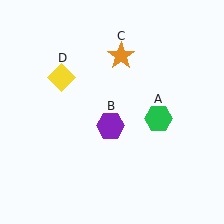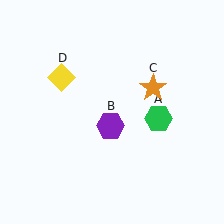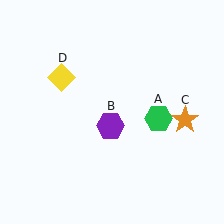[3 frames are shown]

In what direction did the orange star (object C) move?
The orange star (object C) moved down and to the right.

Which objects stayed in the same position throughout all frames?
Green hexagon (object A) and purple hexagon (object B) and yellow diamond (object D) remained stationary.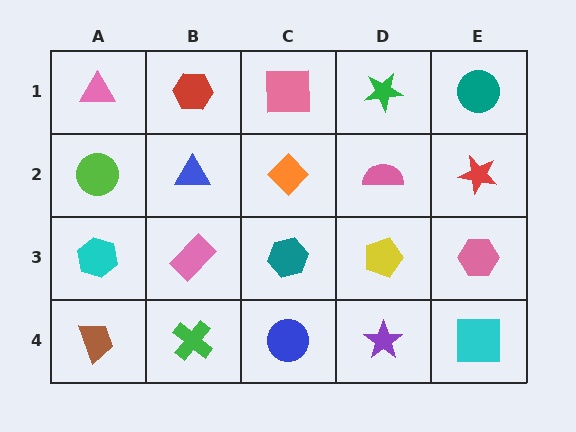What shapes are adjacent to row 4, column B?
A pink rectangle (row 3, column B), a brown trapezoid (row 4, column A), a blue circle (row 4, column C).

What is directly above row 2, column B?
A red hexagon.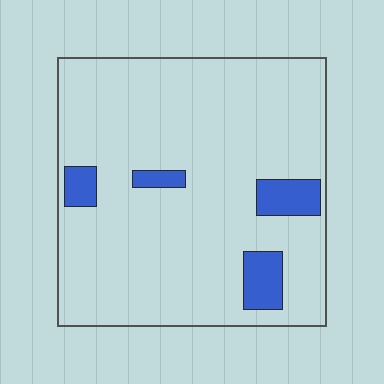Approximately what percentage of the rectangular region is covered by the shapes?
Approximately 10%.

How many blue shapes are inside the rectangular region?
4.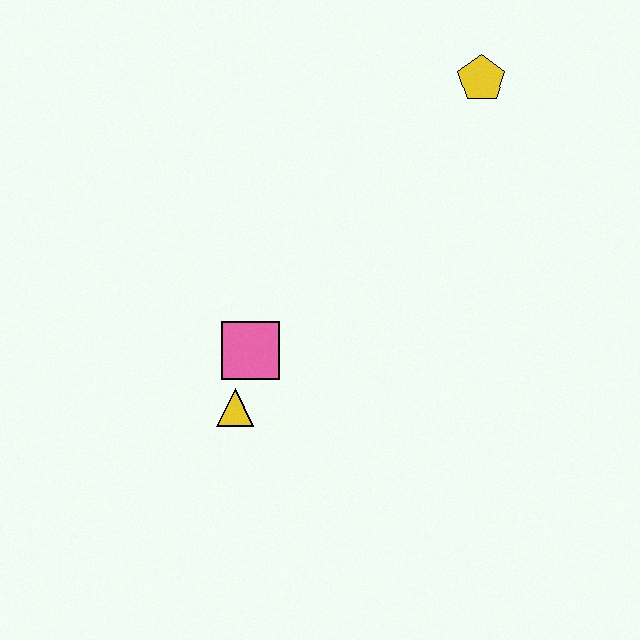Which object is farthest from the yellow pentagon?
The yellow triangle is farthest from the yellow pentagon.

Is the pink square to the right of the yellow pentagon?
No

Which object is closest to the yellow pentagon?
The pink square is closest to the yellow pentagon.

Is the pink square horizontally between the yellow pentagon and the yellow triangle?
Yes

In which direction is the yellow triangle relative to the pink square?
The yellow triangle is below the pink square.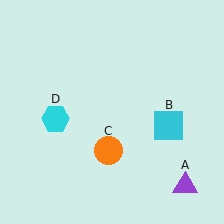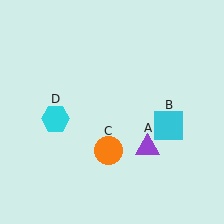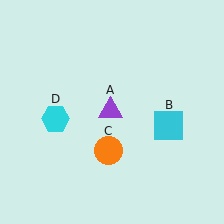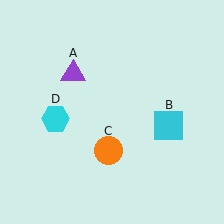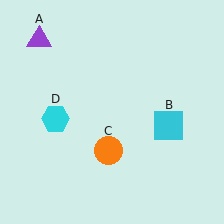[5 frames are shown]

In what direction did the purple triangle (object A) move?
The purple triangle (object A) moved up and to the left.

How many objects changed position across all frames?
1 object changed position: purple triangle (object A).